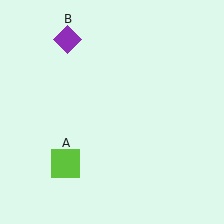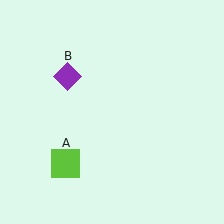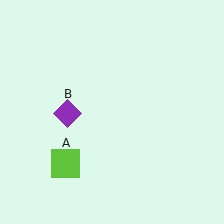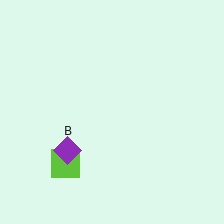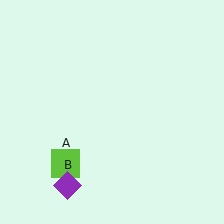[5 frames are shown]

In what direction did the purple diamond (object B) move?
The purple diamond (object B) moved down.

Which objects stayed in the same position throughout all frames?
Lime square (object A) remained stationary.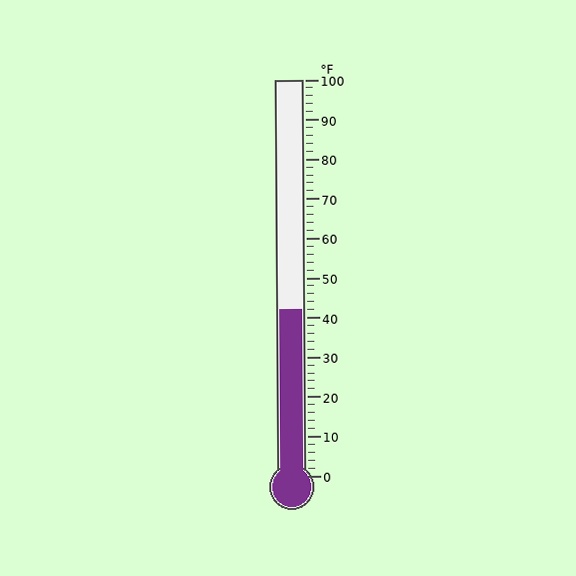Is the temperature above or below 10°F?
The temperature is above 10°F.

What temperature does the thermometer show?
The thermometer shows approximately 42°F.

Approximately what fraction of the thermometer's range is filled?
The thermometer is filled to approximately 40% of its range.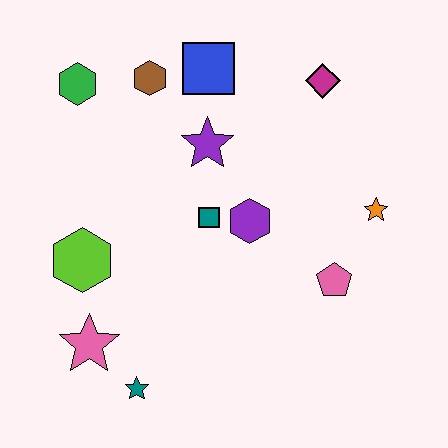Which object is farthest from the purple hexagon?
The green hexagon is farthest from the purple hexagon.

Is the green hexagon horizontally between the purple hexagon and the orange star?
No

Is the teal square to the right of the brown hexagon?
Yes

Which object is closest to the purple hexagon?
The teal square is closest to the purple hexagon.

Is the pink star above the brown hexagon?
No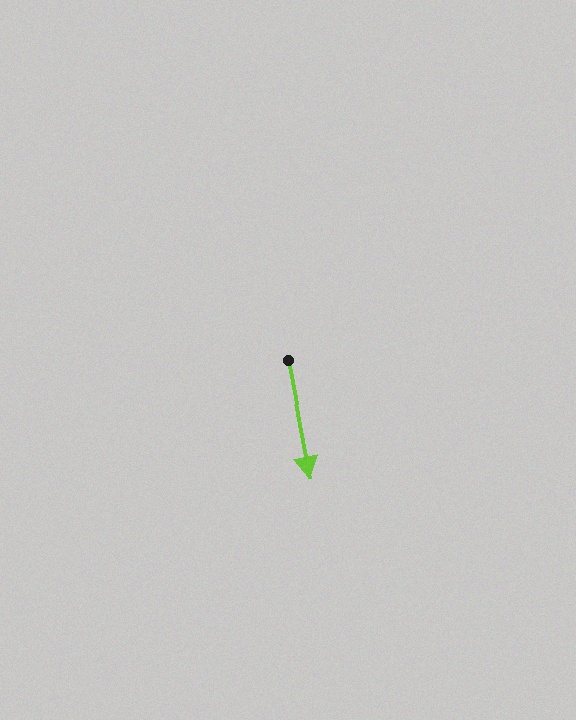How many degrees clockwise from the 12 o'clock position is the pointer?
Approximately 169 degrees.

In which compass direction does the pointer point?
South.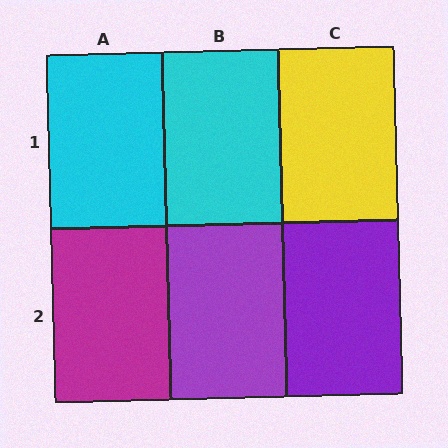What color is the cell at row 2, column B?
Purple.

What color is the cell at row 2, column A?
Magenta.